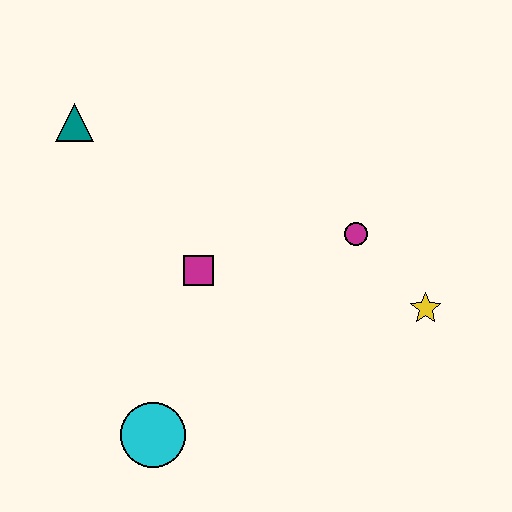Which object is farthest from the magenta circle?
The teal triangle is farthest from the magenta circle.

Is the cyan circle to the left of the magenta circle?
Yes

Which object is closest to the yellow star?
The magenta circle is closest to the yellow star.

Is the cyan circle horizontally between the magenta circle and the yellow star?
No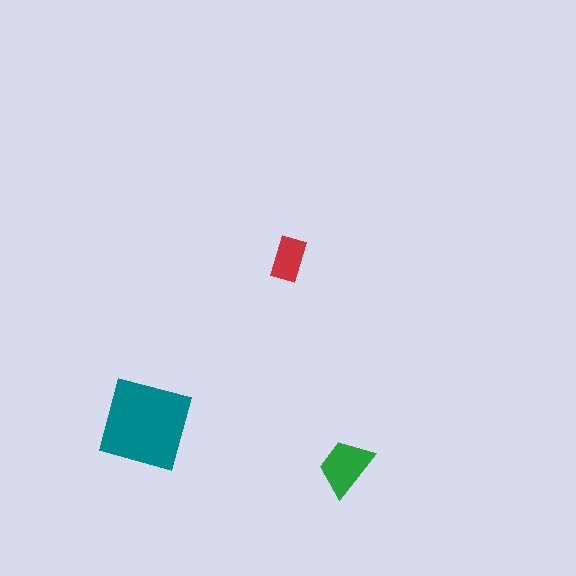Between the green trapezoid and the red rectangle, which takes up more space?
The green trapezoid.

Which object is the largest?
The teal square.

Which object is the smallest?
The red rectangle.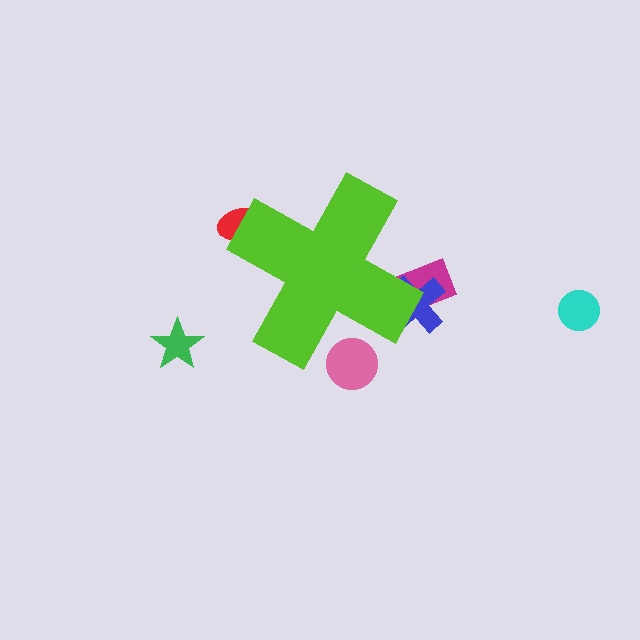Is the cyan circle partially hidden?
No, the cyan circle is fully visible.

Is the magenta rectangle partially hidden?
Yes, the magenta rectangle is partially hidden behind the lime cross.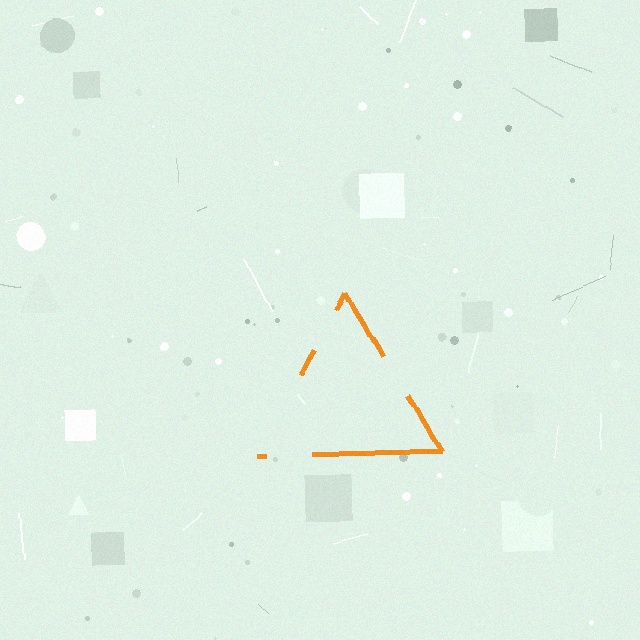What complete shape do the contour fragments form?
The contour fragments form a triangle.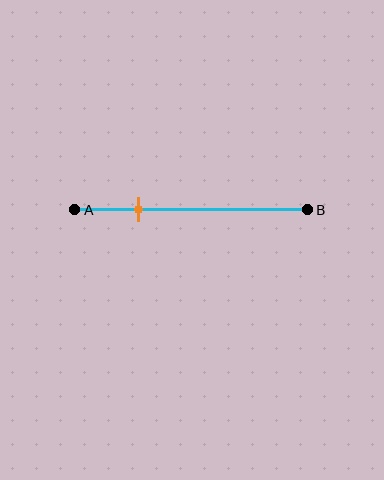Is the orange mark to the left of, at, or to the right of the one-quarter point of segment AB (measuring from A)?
The orange mark is approximately at the one-quarter point of segment AB.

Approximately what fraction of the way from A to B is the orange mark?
The orange mark is approximately 30% of the way from A to B.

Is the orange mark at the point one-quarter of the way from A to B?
Yes, the mark is approximately at the one-quarter point.